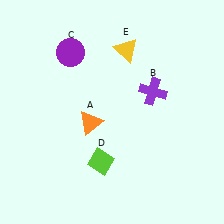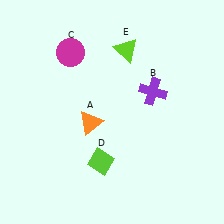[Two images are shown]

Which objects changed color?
C changed from purple to magenta. E changed from yellow to lime.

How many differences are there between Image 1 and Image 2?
There are 2 differences between the two images.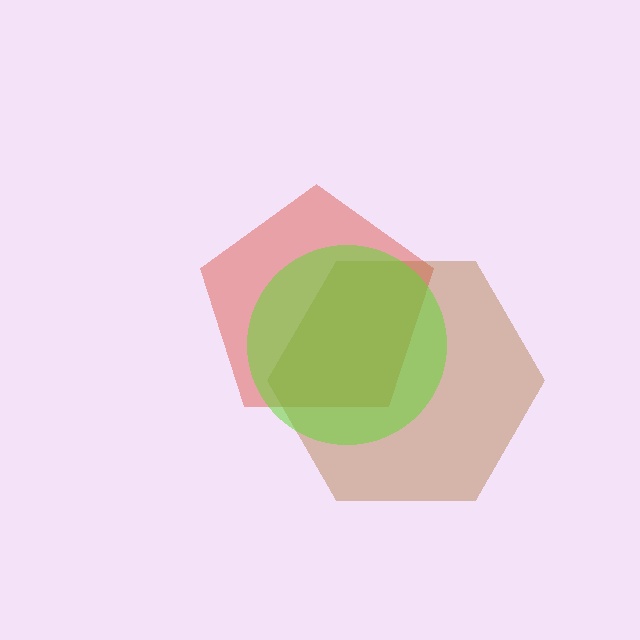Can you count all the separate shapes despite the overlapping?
Yes, there are 3 separate shapes.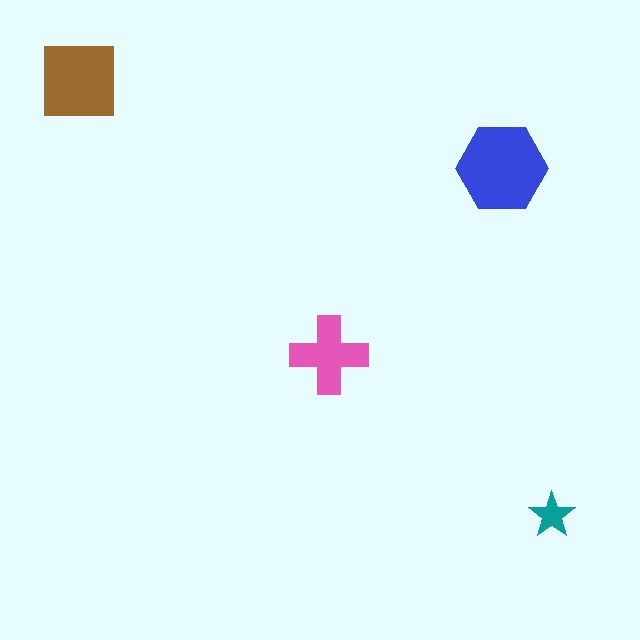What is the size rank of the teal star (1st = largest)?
4th.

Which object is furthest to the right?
The teal star is rightmost.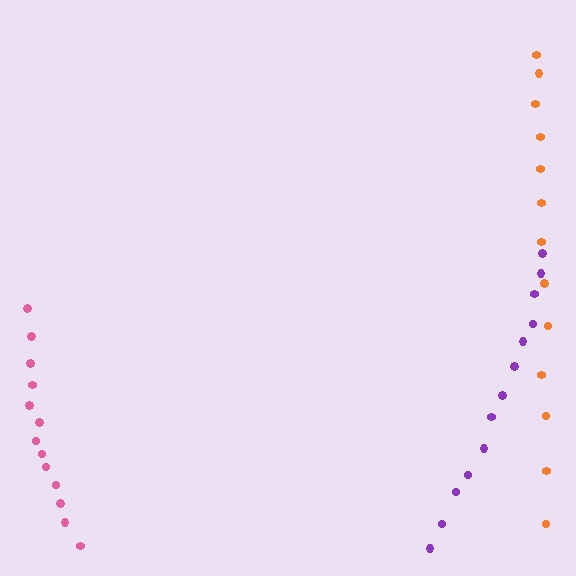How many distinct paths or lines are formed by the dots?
There are 3 distinct paths.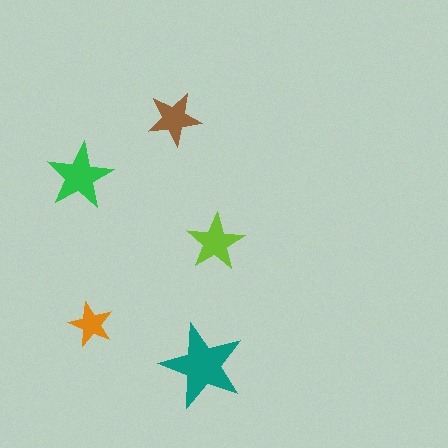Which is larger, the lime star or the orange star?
The lime one.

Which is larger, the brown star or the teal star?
The teal one.